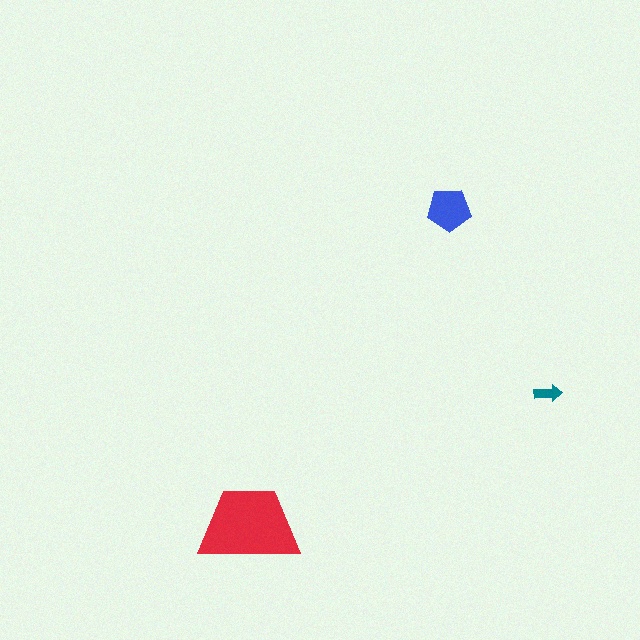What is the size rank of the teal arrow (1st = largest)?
3rd.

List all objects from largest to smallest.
The red trapezoid, the blue pentagon, the teal arrow.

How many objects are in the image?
There are 3 objects in the image.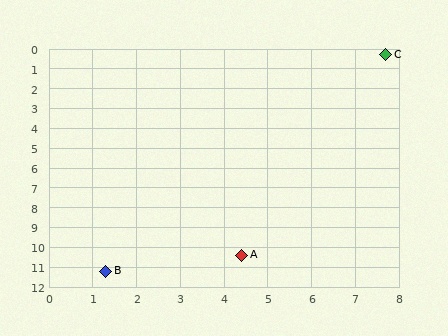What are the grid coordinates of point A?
Point A is at approximately (4.4, 10.4).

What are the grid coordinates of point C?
Point C is at approximately (7.7, 0.3).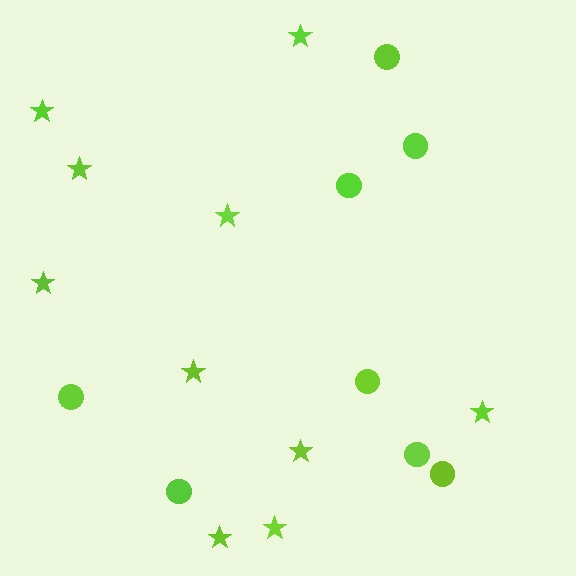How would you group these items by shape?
There are 2 groups: one group of circles (8) and one group of stars (10).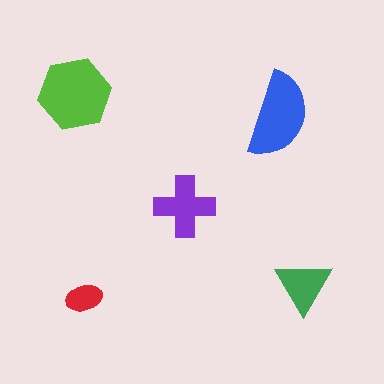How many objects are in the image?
There are 5 objects in the image.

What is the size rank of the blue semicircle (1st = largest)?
2nd.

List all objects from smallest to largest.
The red ellipse, the green triangle, the purple cross, the blue semicircle, the lime hexagon.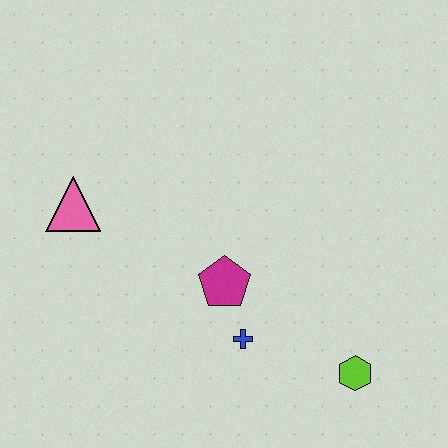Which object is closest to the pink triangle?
The magenta pentagon is closest to the pink triangle.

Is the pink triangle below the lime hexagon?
No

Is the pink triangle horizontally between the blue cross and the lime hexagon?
No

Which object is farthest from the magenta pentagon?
The pink triangle is farthest from the magenta pentagon.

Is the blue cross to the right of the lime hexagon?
No